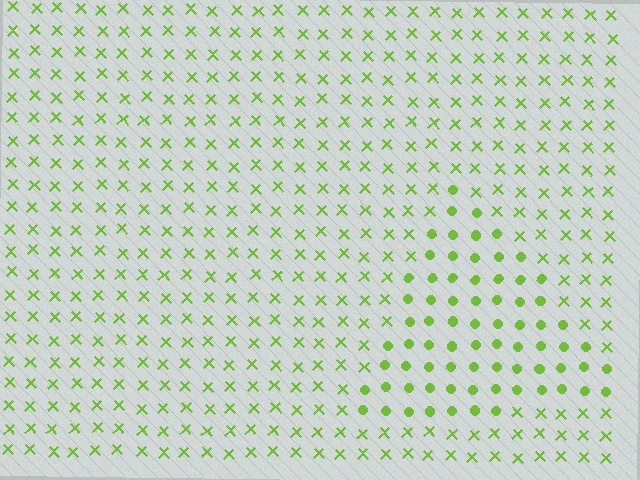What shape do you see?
I see a triangle.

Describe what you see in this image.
The image is filled with small lime elements arranged in a uniform grid. A triangle-shaped region contains circles, while the surrounding area contains X marks. The boundary is defined purely by the change in element shape.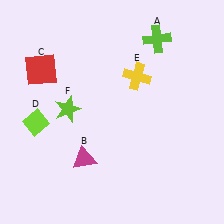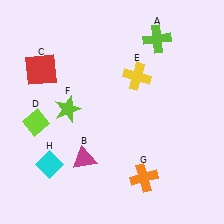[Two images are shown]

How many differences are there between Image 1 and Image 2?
There are 2 differences between the two images.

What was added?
An orange cross (G), a cyan diamond (H) were added in Image 2.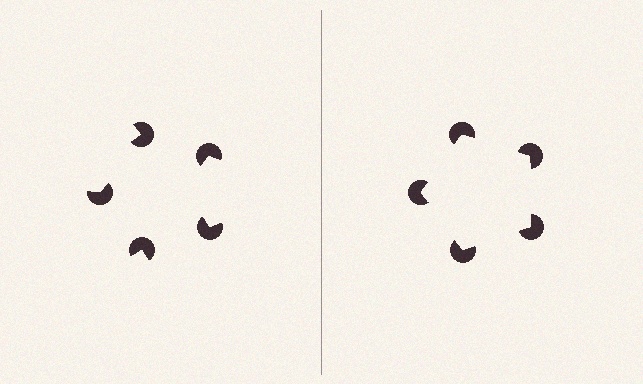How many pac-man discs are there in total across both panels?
10 — 5 on each side.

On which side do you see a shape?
An illusory pentagon appears on the right side. On the left side the wedge cuts are rotated, so no coherent shape forms.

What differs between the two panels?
The pac-man discs are positioned identically on both sides; only the wedge orientations differ. On the right they align to a pentagon; on the left they are misaligned.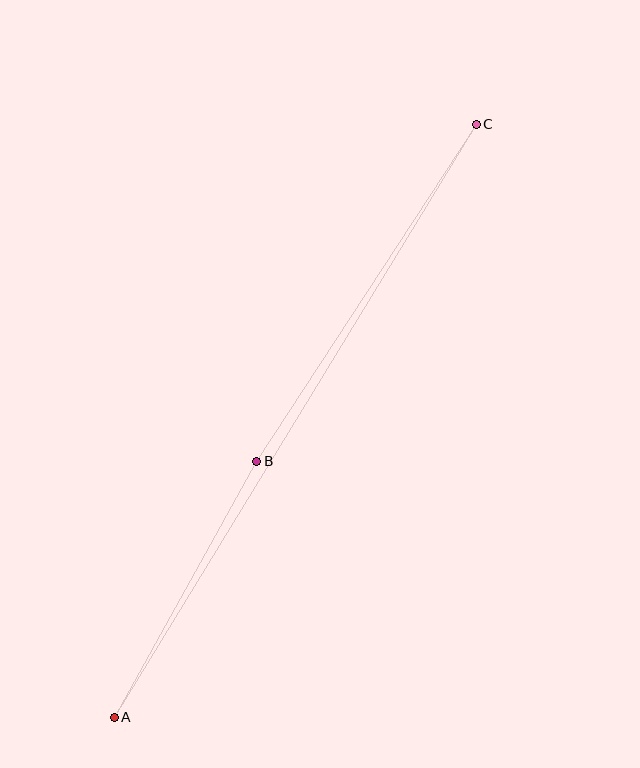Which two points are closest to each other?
Points A and B are closest to each other.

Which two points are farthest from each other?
Points A and C are farthest from each other.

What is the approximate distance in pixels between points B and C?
The distance between B and C is approximately 402 pixels.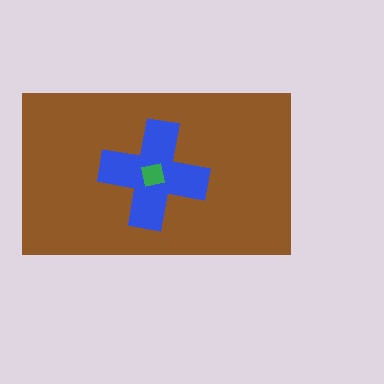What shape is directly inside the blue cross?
The green square.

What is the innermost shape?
The green square.